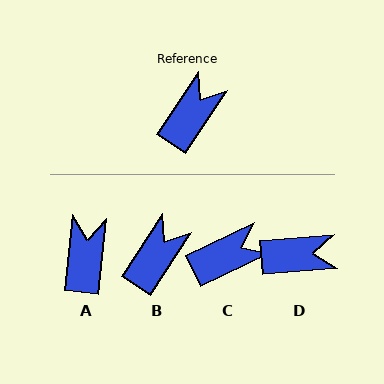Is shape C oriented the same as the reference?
No, it is off by about 32 degrees.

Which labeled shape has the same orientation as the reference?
B.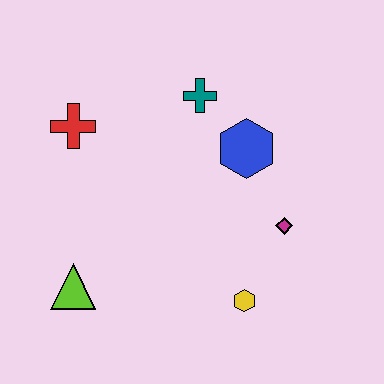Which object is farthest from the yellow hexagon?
The red cross is farthest from the yellow hexagon.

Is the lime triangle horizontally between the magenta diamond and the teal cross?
No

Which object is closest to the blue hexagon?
The teal cross is closest to the blue hexagon.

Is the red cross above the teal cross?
No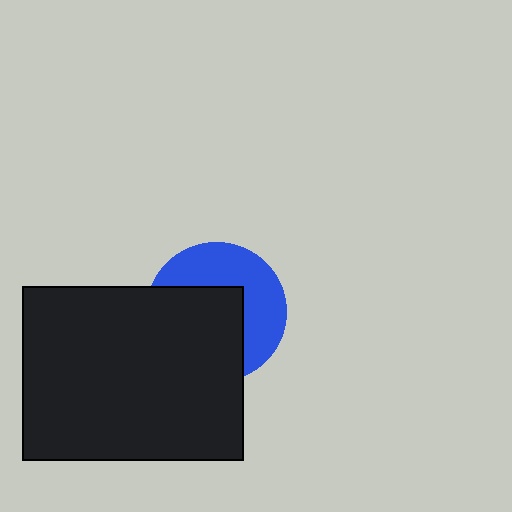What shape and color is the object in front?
The object in front is a black rectangle.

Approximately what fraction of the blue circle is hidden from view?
Roughly 53% of the blue circle is hidden behind the black rectangle.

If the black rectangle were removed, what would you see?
You would see the complete blue circle.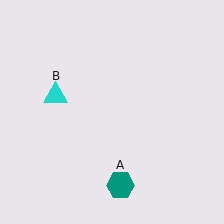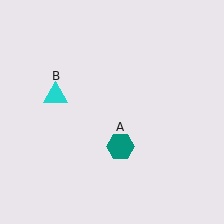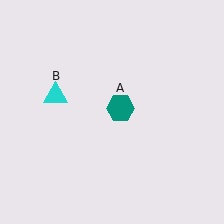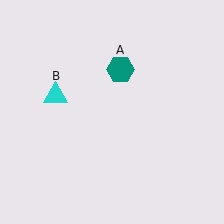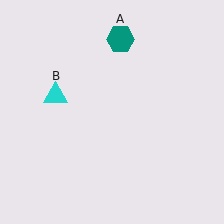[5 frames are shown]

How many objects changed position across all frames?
1 object changed position: teal hexagon (object A).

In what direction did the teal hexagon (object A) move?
The teal hexagon (object A) moved up.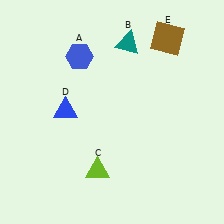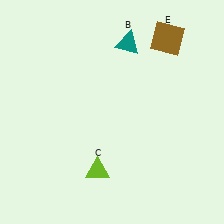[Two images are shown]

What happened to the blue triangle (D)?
The blue triangle (D) was removed in Image 2. It was in the top-left area of Image 1.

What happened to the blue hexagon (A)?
The blue hexagon (A) was removed in Image 2. It was in the top-left area of Image 1.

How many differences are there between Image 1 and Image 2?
There are 2 differences between the two images.